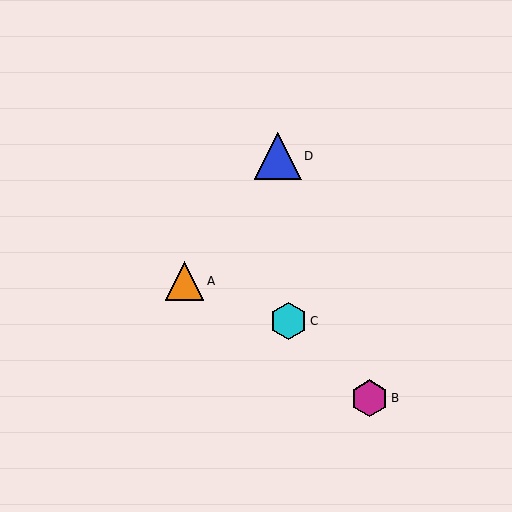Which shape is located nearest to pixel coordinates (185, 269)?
The orange triangle (labeled A) at (184, 281) is nearest to that location.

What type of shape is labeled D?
Shape D is a blue triangle.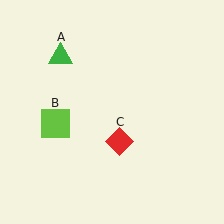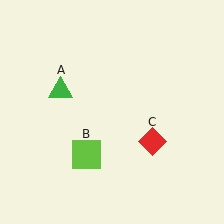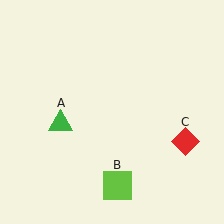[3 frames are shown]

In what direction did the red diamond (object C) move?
The red diamond (object C) moved right.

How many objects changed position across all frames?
3 objects changed position: green triangle (object A), lime square (object B), red diamond (object C).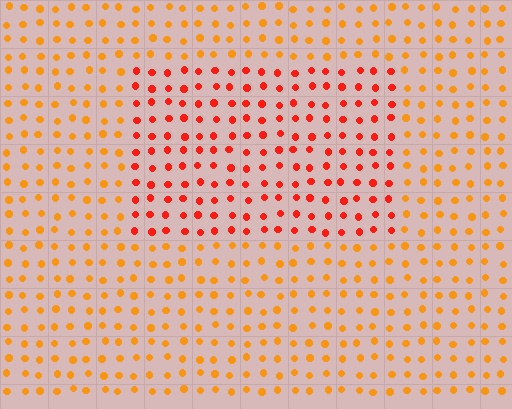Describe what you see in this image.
The image is filled with small orange elements in a uniform arrangement. A rectangle-shaped region is visible where the elements are tinted to a slightly different hue, forming a subtle color boundary.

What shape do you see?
I see a rectangle.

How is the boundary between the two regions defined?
The boundary is defined purely by a slight shift in hue (about 32 degrees). Spacing, size, and orientation are identical on both sides.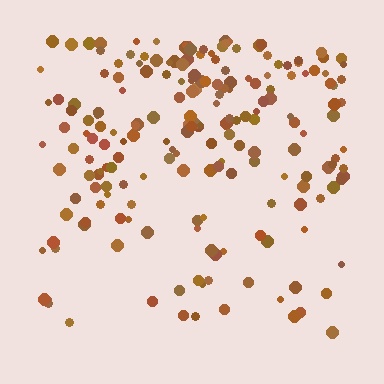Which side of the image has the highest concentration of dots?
The top.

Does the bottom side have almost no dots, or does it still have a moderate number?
Still a moderate number, just noticeably fewer than the top.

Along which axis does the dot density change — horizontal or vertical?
Vertical.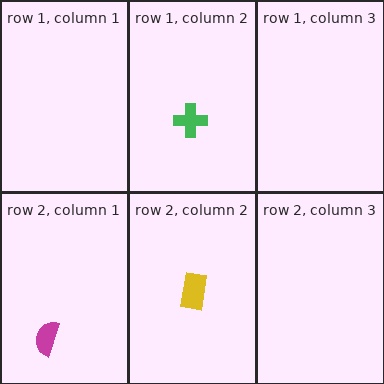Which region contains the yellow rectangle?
The row 2, column 2 region.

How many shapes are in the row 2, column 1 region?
1.